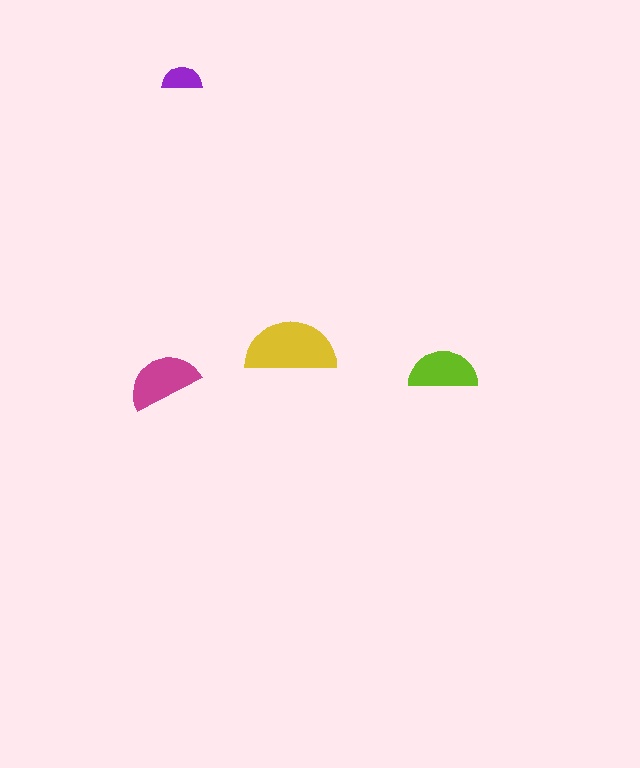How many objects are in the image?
There are 4 objects in the image.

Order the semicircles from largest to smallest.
the yellow one, the magenta one, the lime one, the purple one.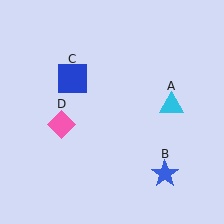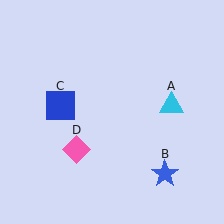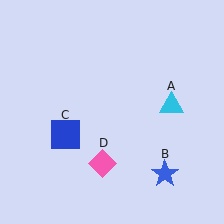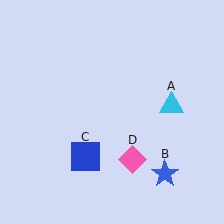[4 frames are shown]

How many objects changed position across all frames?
2 objects changed position: blue square (object C), pink diamond (object D).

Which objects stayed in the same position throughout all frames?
Cyan triangle (object A) and blue star (object B) remained stationary.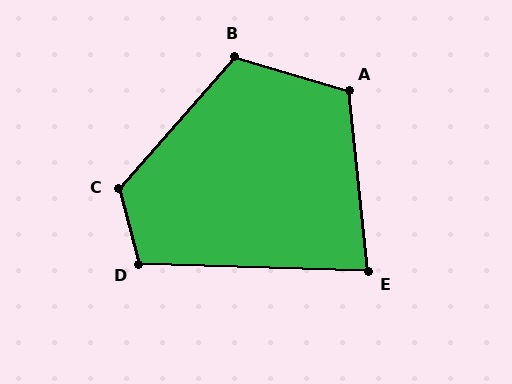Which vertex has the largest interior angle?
C, at approximately 124 degrees.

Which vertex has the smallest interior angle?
E, at approximately 82 degrees.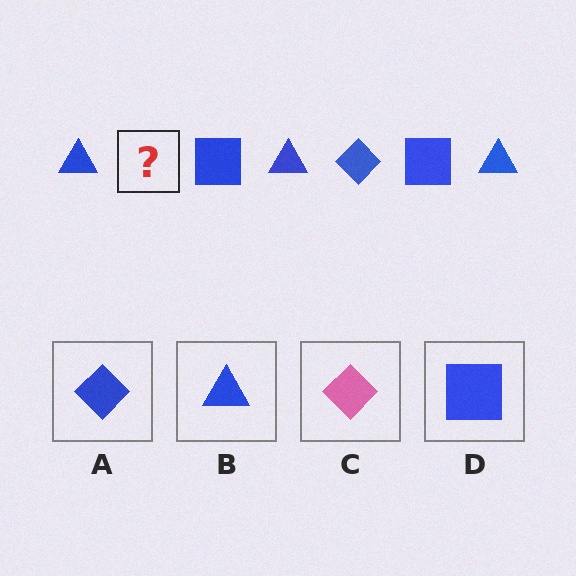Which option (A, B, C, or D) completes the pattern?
A.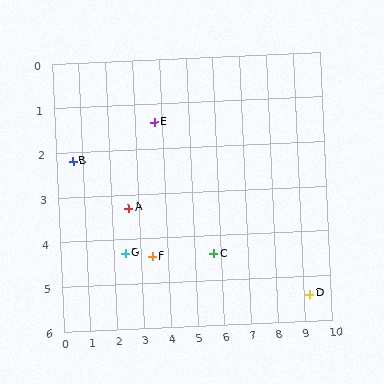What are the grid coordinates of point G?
Point G is at approximately (2.4, 4.3).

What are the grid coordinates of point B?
Point B is at approximately (0.6, 2.2).